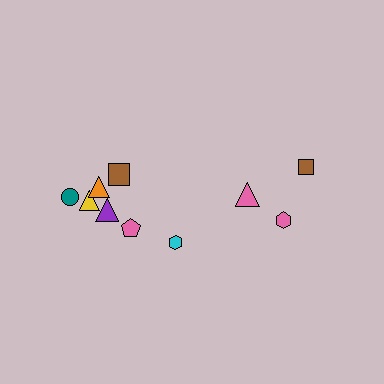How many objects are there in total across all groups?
There are 10 objects.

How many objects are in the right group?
There are 3 objects.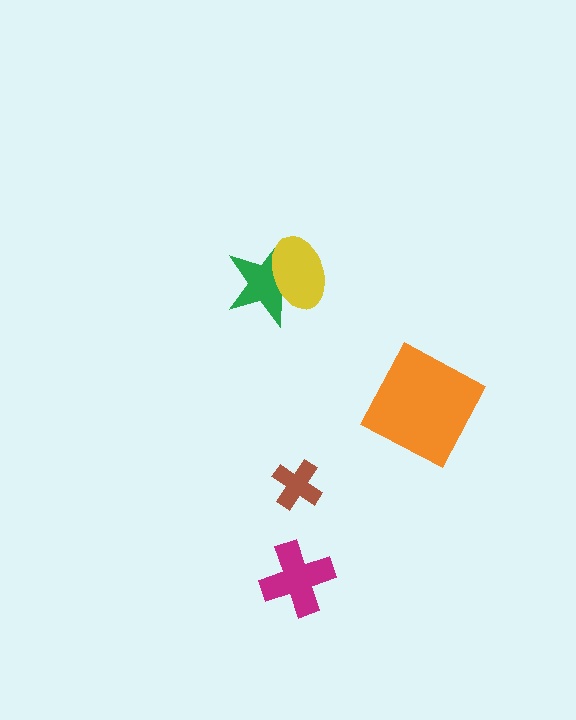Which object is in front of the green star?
The yellow ellipse is in front of the green star.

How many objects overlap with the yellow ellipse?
1 object overlaps with the yellow ellipse.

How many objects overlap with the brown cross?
0 objects overlap with the brown cross.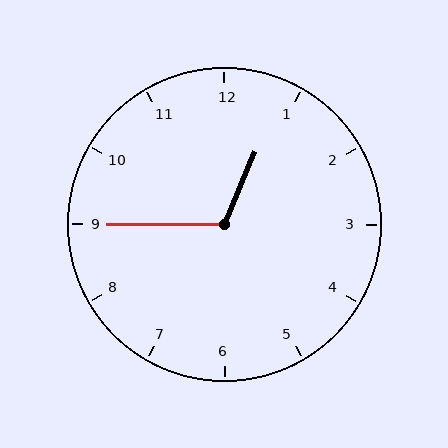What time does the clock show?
12:45.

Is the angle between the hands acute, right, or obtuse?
It is obtuse.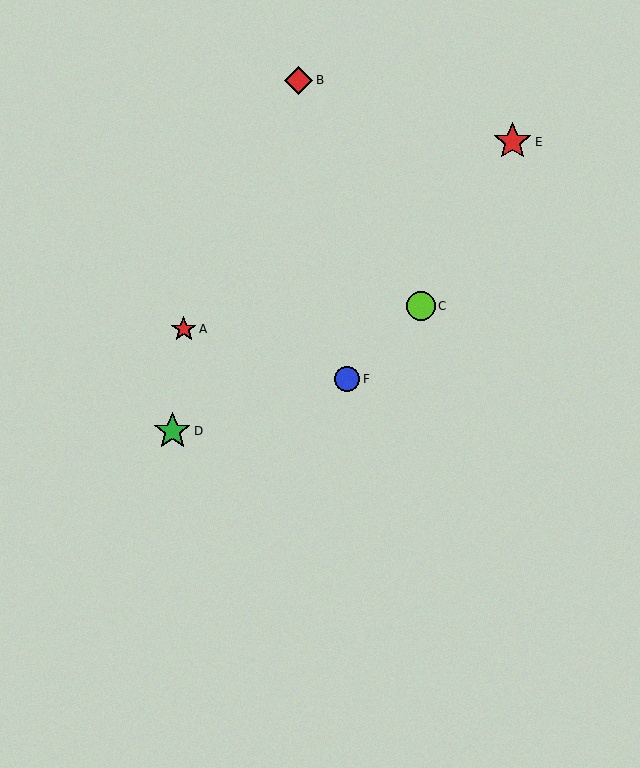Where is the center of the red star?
The center of the red star is at (513, 142).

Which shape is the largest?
The red star (labeled E) is the largest.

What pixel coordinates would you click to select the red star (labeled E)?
Click at (513, 142) to select the red star E.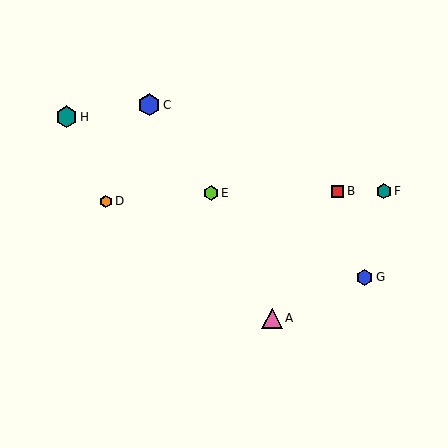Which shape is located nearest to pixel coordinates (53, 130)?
The teal hexagon (labeled H) at (66, 117) is nearest to that location.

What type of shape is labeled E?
Shape E is a lime hexagon.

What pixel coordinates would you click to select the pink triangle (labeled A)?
Click at (272, 318) to select the pink triangle A.